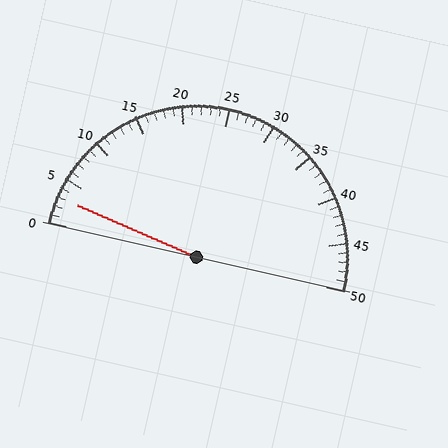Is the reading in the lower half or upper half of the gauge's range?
The reading is in the lower half of the range (0 to 50).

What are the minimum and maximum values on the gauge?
The gauge ranges from 0 to 50.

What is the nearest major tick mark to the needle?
The nearest major tick mark is 5.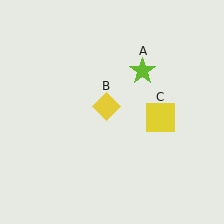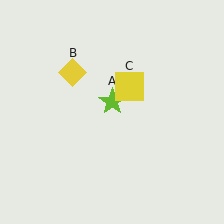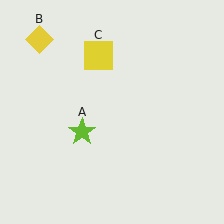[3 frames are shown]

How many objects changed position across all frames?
3 objects changed position: lime star (object A), yellow diamond (object B), yellow square (object C).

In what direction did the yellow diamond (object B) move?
The yellow diamond (object B) moved up and to the left.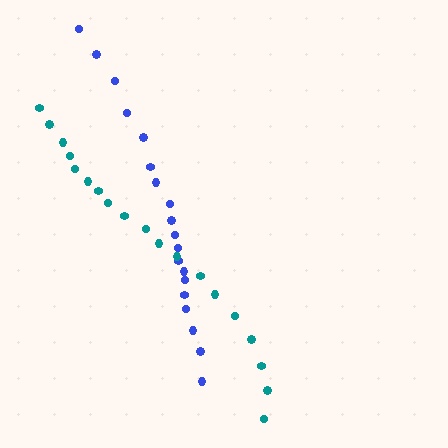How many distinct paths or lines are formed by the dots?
There are 2 distinct paths.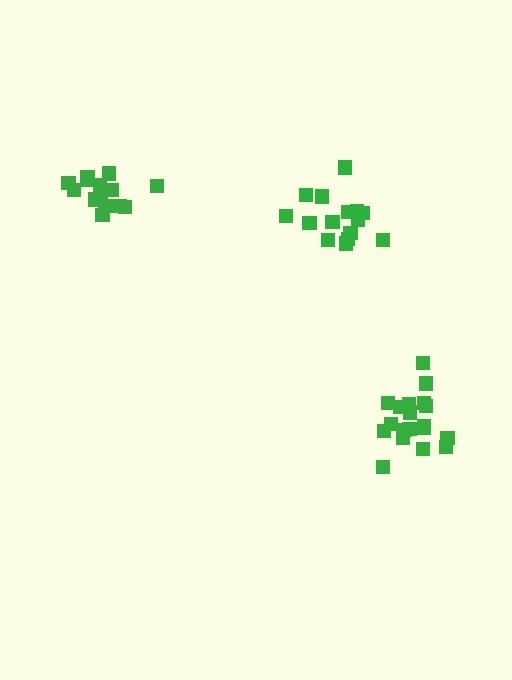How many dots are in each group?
Group 1: 15 dots, Group 2: 15 dots, Group 3: 19 dots (49 total).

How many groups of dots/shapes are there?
There are 3 groups.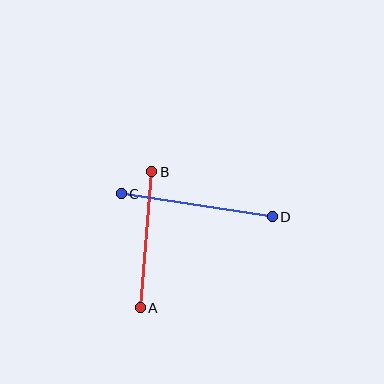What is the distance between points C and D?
The distance is approximately 153 pixels.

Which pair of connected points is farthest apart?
Points C and D are farthest apart.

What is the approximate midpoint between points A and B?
The midpoint is at approximately (146, 240) pixels.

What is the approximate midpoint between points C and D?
The midpoint is at approximately (197, 205) pixels.